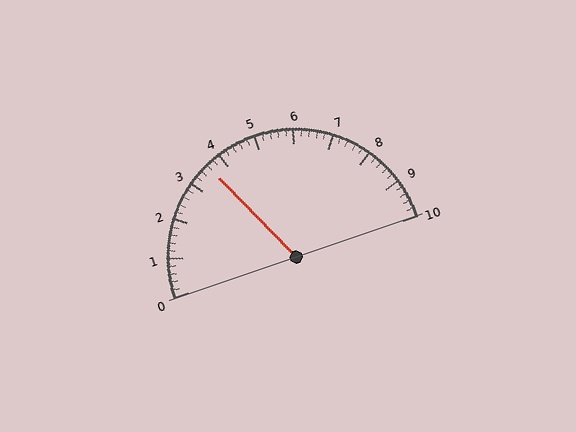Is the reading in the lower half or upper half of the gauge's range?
The reading is in the lower half of the range (0 to 10).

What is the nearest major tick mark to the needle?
The nearest major tick mark is 4.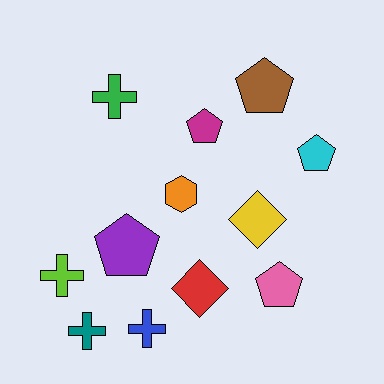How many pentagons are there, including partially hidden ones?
There are 5 pentagons.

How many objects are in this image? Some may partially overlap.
There are 12 objects.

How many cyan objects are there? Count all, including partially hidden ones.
There is 1 cyan object.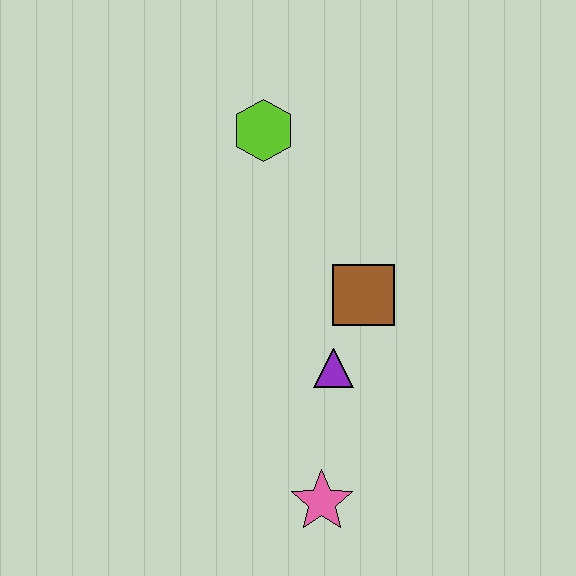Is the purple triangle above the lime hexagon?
No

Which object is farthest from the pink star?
The lime hexagon is farthest from the pink star.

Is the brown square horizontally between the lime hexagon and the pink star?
No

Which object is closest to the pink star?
The purple triangle is closest to the pink star.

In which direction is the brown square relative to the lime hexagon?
The brown square is below the lime hexagon.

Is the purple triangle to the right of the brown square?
No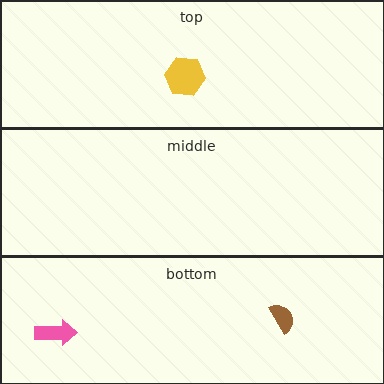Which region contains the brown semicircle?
The bottom region.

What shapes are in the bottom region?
The brown semicircle, the pink arrow.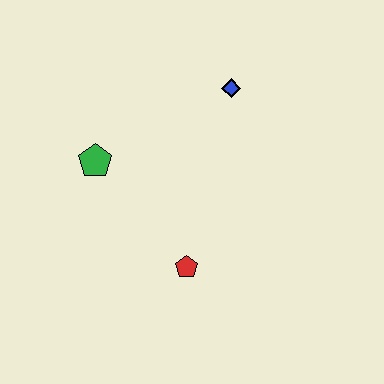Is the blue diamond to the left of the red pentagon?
No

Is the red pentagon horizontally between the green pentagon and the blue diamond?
Yes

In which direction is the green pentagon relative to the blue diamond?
The green pentagon is to the left of the blue diamond.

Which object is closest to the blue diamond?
The green pentagon is closest to the blue diamond.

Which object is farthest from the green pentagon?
The blue diamond is farthest from the green pentagon.